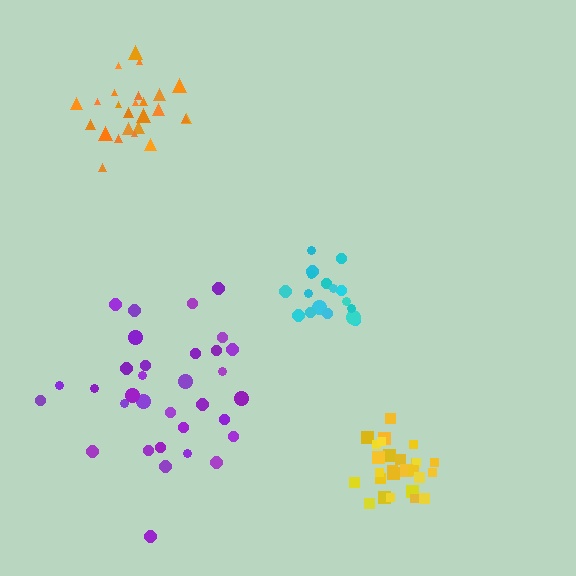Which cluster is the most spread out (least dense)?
Purple.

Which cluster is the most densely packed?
Yellow.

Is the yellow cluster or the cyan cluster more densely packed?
Yellow.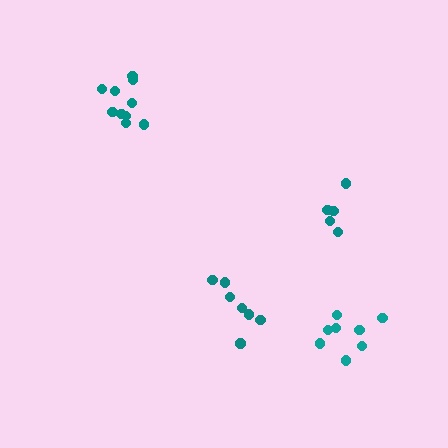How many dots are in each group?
Group 1: 5 dots, Group 2: 7 dots, Group 3: 8 dots, Group 4: 10 dots (30 total).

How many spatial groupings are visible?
There are 4 spatial groupings.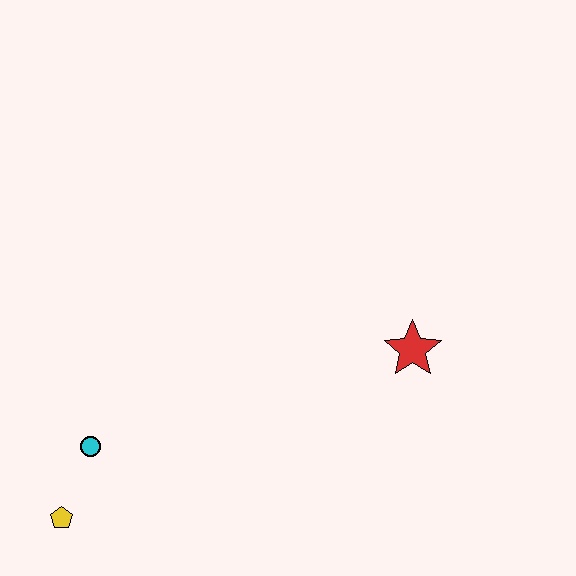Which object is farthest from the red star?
The yellow pentagon is farthest from the red star.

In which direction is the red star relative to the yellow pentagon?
The red star is to the right of the yellow pentagon.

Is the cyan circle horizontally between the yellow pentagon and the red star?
Yes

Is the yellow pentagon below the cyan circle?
Yes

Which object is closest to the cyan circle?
The yellow pentagon is closest to the cyan circle.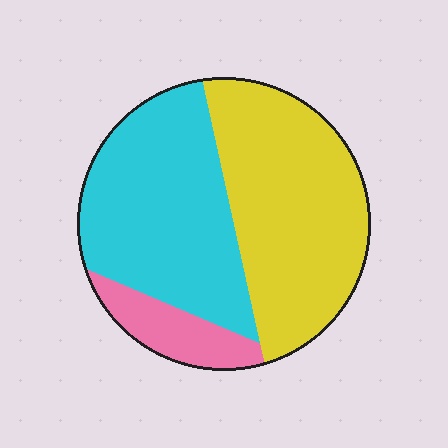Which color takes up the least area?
Pink, at roughly 10%.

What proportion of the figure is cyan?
Cyan takes up between a third and a half of the figure.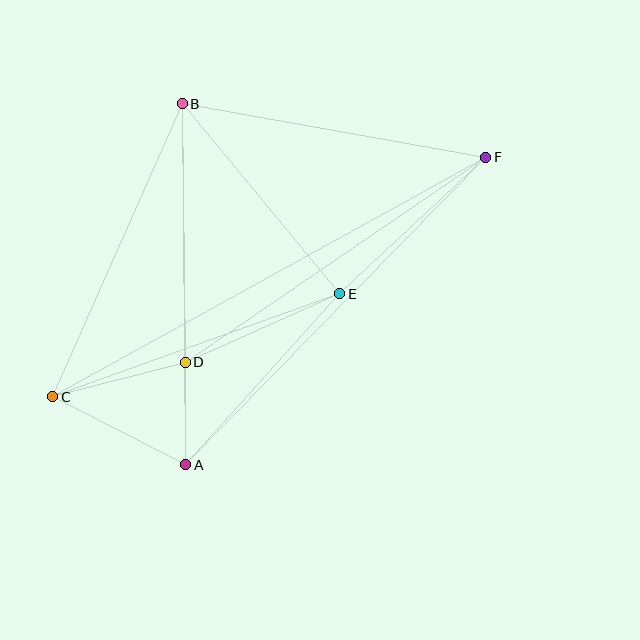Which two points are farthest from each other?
Points C and F are farthest from each other.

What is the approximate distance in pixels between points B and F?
The distance between B and F is approximately 308 pixels.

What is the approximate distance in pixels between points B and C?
The distance between B and C is approximately 320 pixels.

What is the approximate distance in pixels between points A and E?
The distance between A and E is approximately 230 pixels.